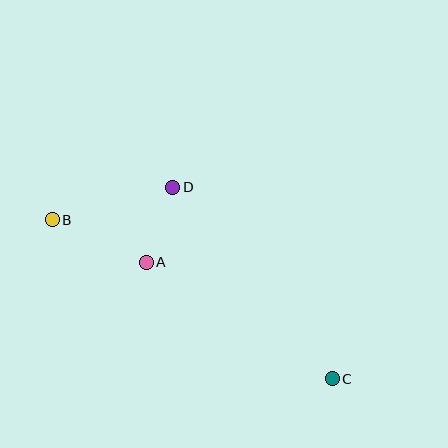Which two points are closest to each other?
Points A and D are closest to each other.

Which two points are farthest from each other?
Points B and C are farthest from each other.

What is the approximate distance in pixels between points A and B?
The distance between A and B is approximately 103 pixels.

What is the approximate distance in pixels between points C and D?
The distance between C and D is approximately 249 pixels.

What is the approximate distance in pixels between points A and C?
The distance between A and C is approximately 219 pixels.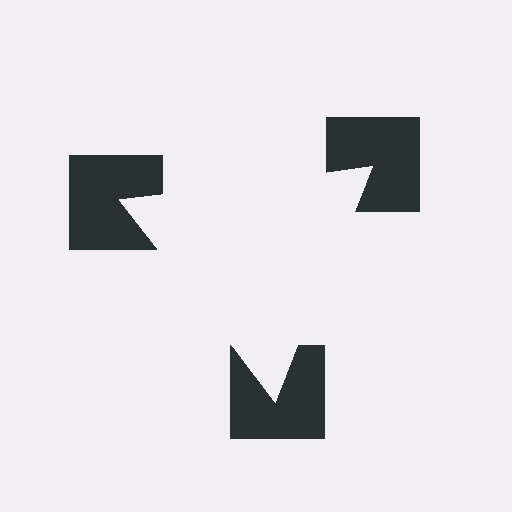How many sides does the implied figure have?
3 sides.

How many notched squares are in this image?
There are 3 — one at each vertex of the illusory triangle.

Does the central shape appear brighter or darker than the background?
It typically appears slightly brighter than the background, even though no actual brightness change is drawn.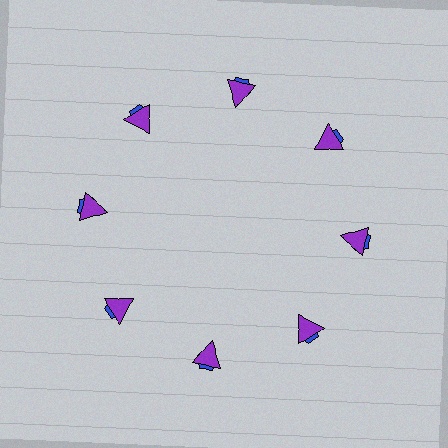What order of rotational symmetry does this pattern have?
This pattern has 8-fold rotational symmetry.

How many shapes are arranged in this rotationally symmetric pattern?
There are 16 shapes, arranged in 8 groups of 2.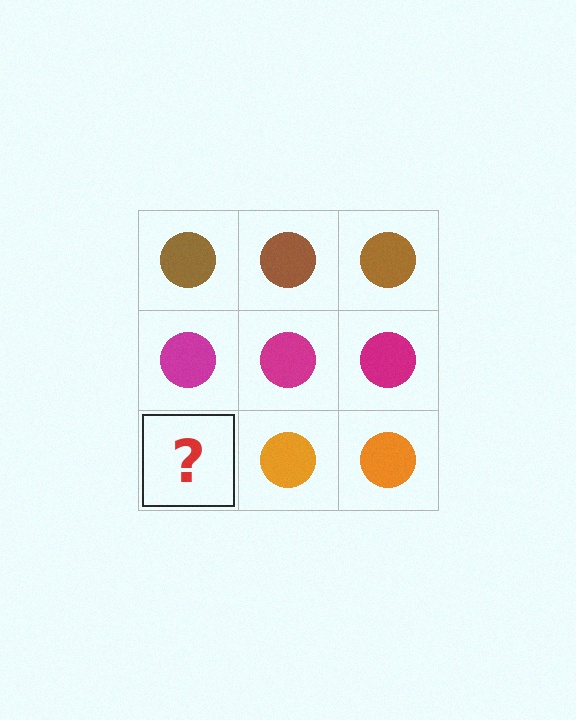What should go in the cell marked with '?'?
The missing cell should contain an orange circle.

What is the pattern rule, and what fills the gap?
The rule is that each row has a consistent color. The gap should be filled with an orange circle.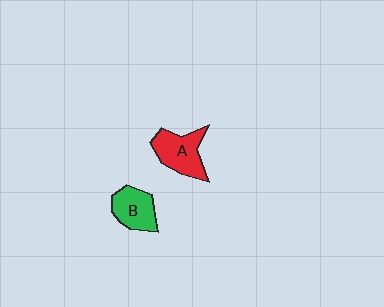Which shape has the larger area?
Shape A (red).